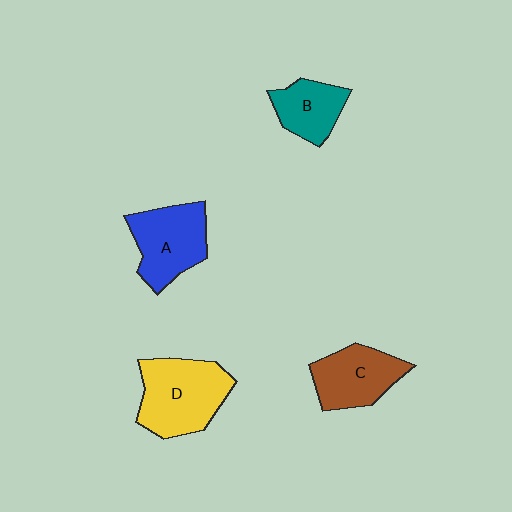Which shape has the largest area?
Shape D (yellow).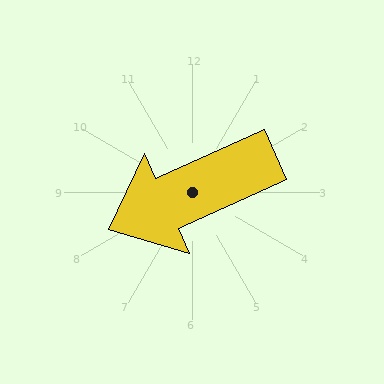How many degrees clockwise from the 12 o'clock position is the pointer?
Approximately 246 degrees.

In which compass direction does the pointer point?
Southwest.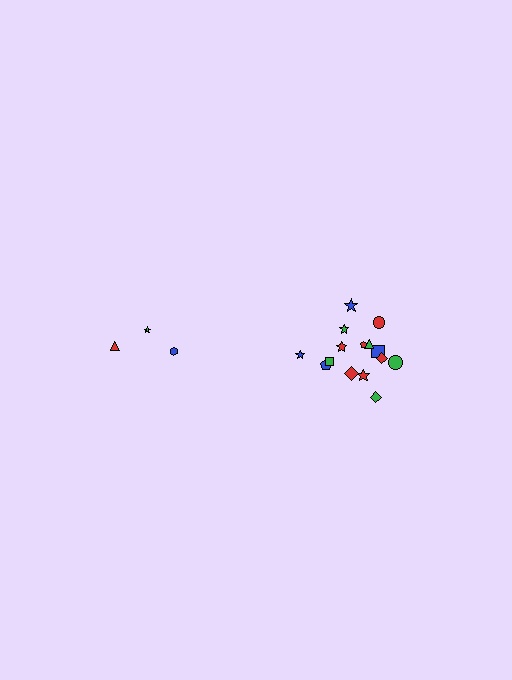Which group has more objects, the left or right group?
The right group.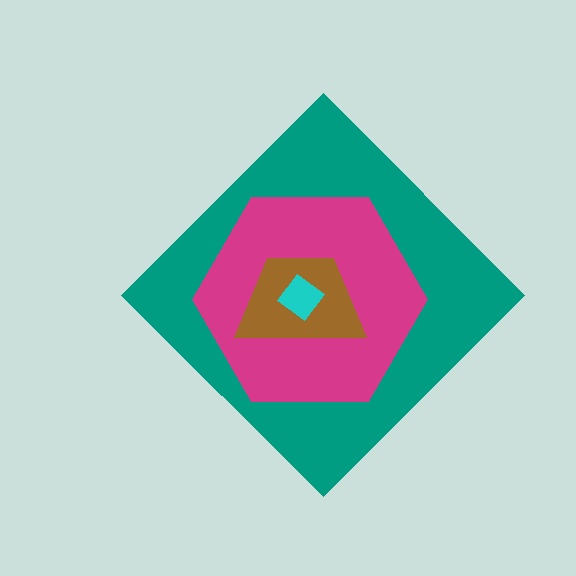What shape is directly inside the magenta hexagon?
The brown trapezoid.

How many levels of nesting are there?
4.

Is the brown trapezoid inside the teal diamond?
Yes.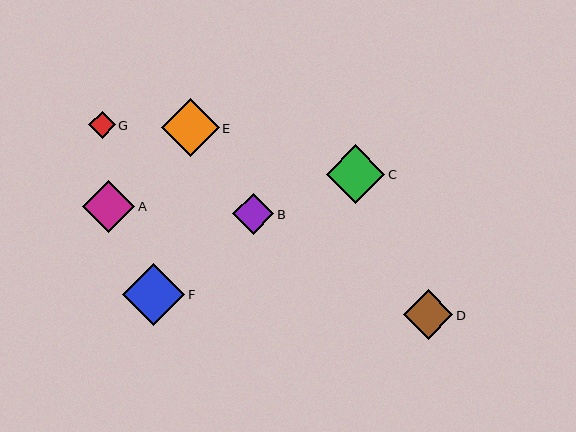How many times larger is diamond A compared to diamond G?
Diamond A is approximately 2.0 times the size of diamond G.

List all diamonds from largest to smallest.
From largest to smallest: F, C, E, A, D, B, G.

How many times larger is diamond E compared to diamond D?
Diamond E is approximately 1.2 times the size of diamond D.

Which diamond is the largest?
Diamond F is the largest with a size of approximately 62 pixels.